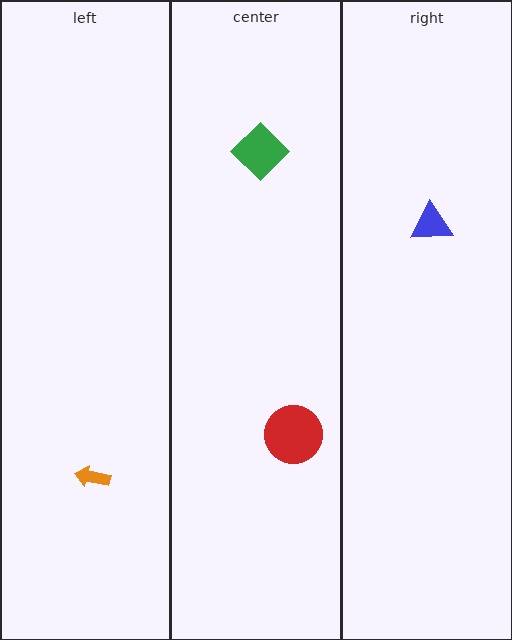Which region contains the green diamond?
The center region.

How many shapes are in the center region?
2.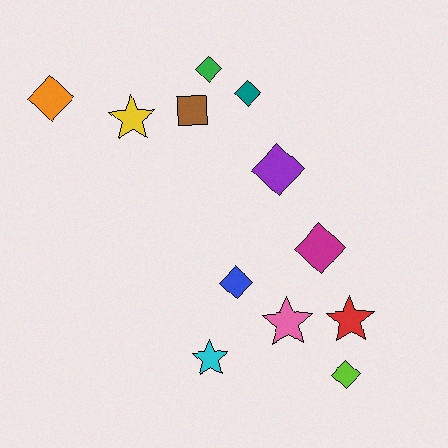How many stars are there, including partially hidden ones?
There are 4 stars.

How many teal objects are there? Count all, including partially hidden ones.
There is 1 teal object.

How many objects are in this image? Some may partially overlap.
There are 12 objects.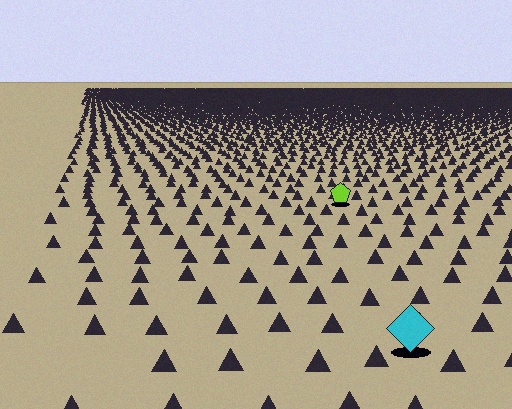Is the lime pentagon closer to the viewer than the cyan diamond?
No. The cyan diamond is closer — you can tell from the texture gradient: the ground texture is coarser near it.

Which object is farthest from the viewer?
The lime pentagon is farthest from the viewer. It appears smaller and the ground texture around it is denser.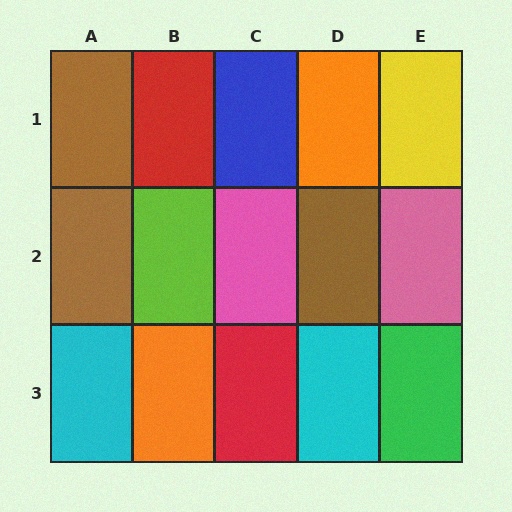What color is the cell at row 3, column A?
Cyan.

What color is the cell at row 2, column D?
Brown.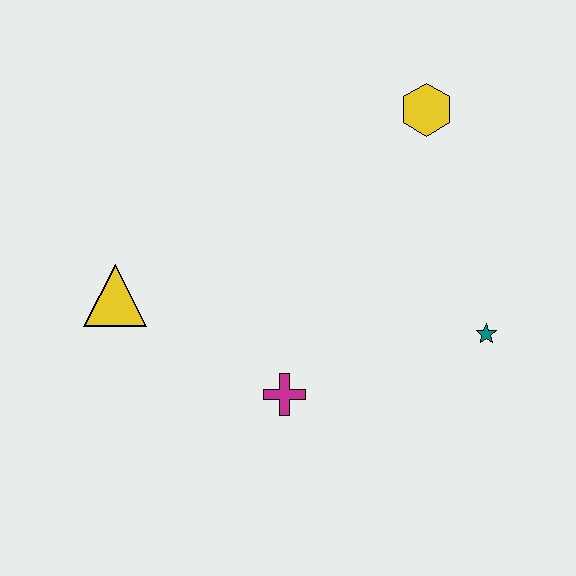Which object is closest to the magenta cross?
The yellow triangle is closest to the magenta cross.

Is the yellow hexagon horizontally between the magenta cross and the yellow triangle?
No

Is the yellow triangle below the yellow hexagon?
Yes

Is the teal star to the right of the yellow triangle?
Yes